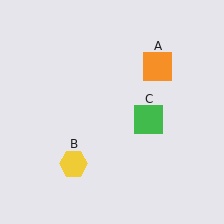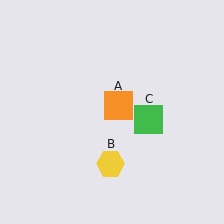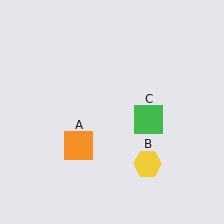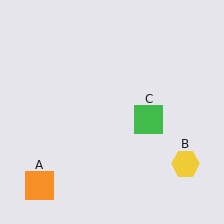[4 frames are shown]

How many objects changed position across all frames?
2 objects changed position: orange square (object A), yellow hexagon (object B).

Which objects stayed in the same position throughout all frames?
Green square (object C) remained stationary.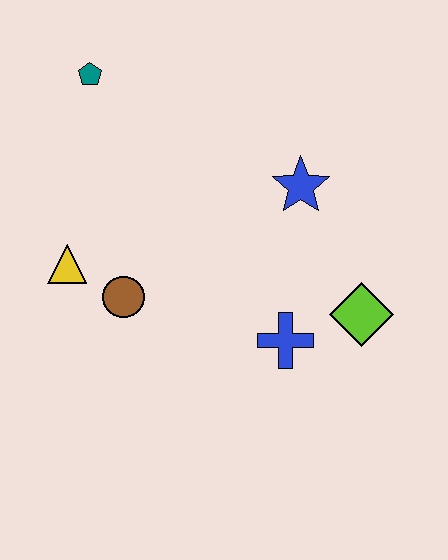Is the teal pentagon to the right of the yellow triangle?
Yes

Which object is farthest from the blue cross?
The teal pentagon is farthest from the blue cross.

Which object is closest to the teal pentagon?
The yellow triangle is closest to the teal pentagon.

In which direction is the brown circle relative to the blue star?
The brown circle is to the left of the blue star.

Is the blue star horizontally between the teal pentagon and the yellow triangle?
No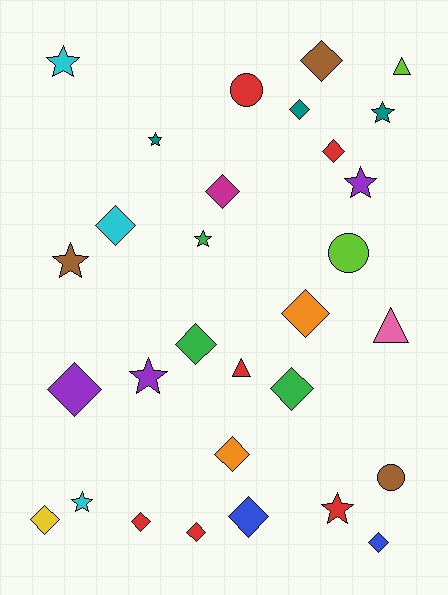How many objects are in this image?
There are 30 objects.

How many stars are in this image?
There are 9 stars.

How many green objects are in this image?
There are 3 green objects.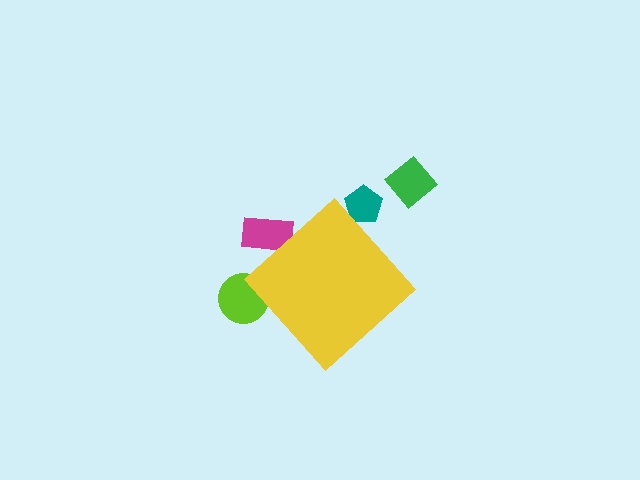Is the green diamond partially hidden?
No, the green diamond is fully visible.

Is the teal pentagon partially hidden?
Yes, the teal pentagon is partially hidden behind the yellow diamond.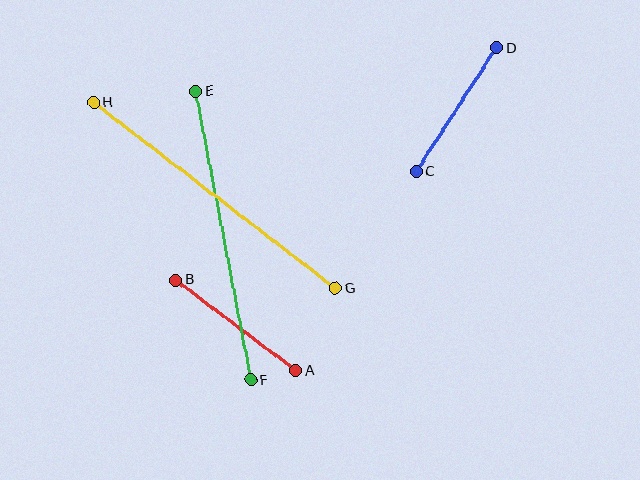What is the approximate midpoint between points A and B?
The midpoint is at approximately (236, 325) pixels.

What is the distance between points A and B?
The distance is approximately 151 pixels.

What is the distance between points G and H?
The distance is approximately 305 pixels.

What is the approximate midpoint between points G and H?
The midpoint is at approximately (214, 196) pixels.